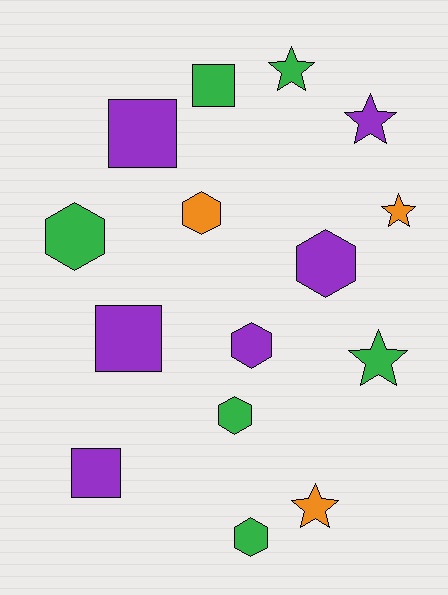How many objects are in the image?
There are 15 objects.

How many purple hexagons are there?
There are 2 purple hexagons.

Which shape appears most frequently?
Hexagon, with 6 objects.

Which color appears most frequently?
Green, with 6 objects.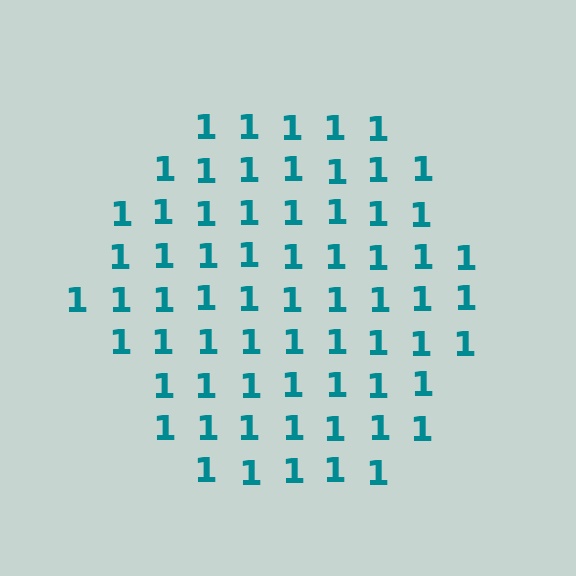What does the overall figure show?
The overall figure shows a hexagon.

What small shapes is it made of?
It is made of small digit 1's.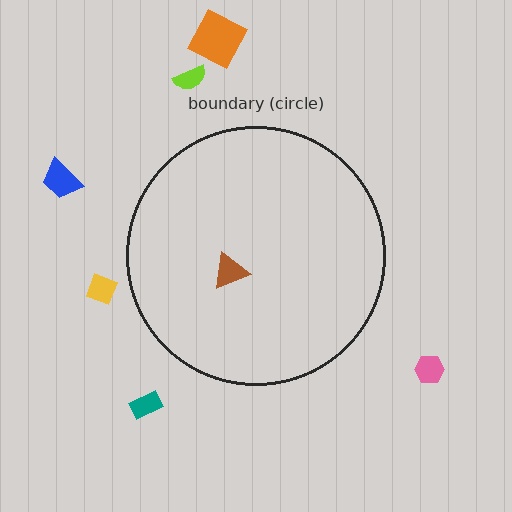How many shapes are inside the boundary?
1 inside, 6 outside.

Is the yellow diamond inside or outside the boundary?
Outside.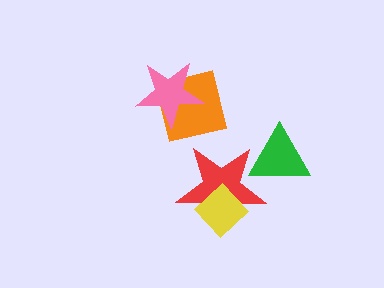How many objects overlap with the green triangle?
1 object overlaps with the green triangle.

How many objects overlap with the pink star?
1 object overlaps with the pink star.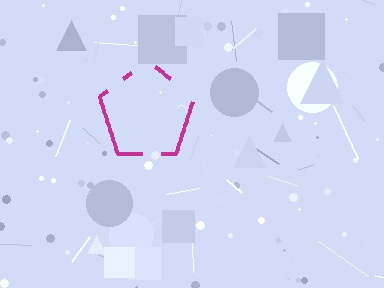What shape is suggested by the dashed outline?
The dashed outline suggests a pentagon.